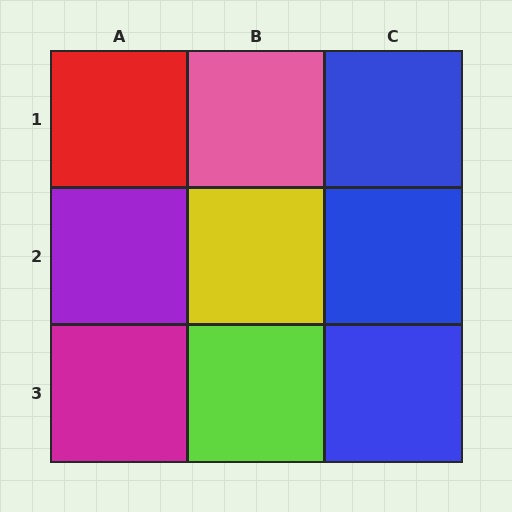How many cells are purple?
1 cell is purple.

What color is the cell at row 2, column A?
Purple.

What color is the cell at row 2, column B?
Yellow.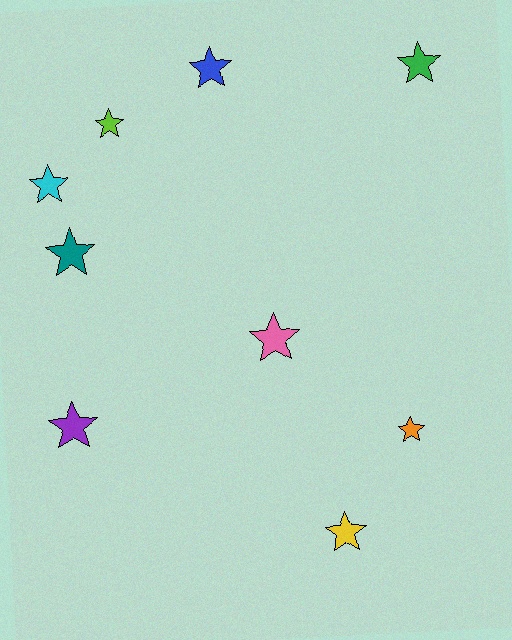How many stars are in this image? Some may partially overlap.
There are 9 stars.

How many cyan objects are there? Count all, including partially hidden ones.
There is 1 cyan object.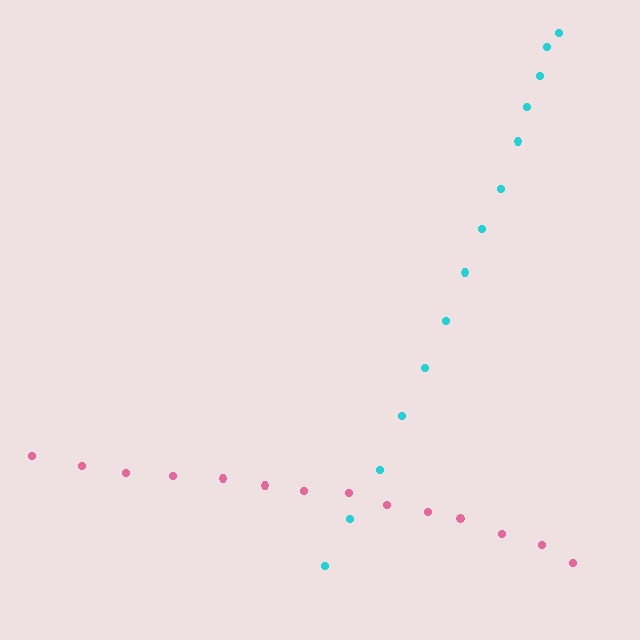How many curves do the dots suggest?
There are 2 distinct paths.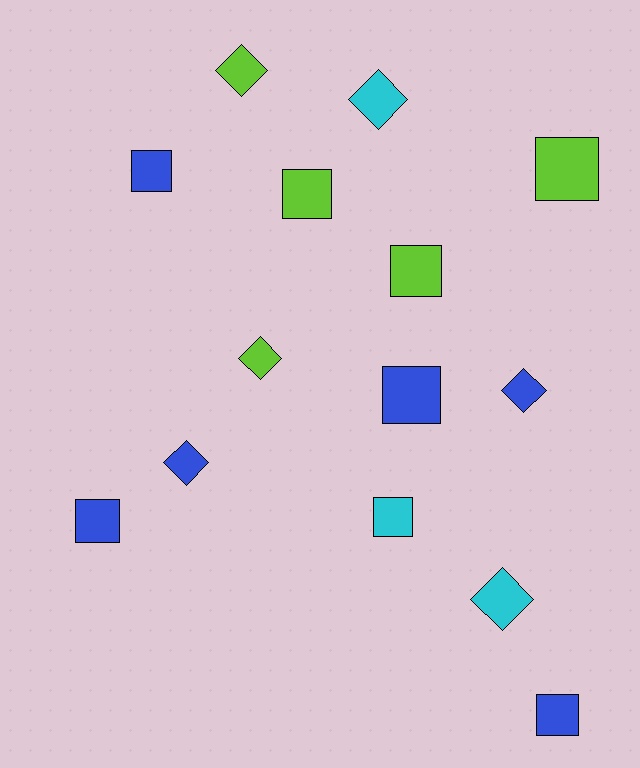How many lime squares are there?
There are 3 lime squares.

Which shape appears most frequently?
Square, with 8 objects.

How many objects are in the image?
There are 14 objects.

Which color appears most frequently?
Blue, with 6 objects.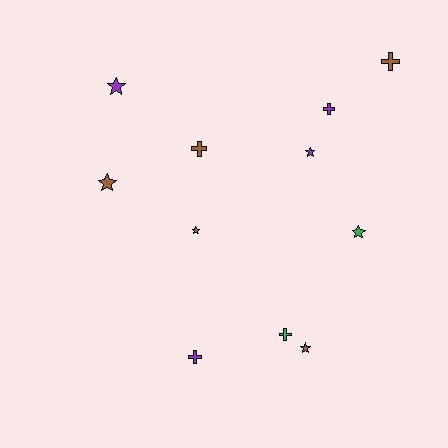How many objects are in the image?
There are 11 objects.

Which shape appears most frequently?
Star, with 6 objects.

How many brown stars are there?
There are 3 brown stars.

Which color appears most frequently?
Brown, with 5 objects.